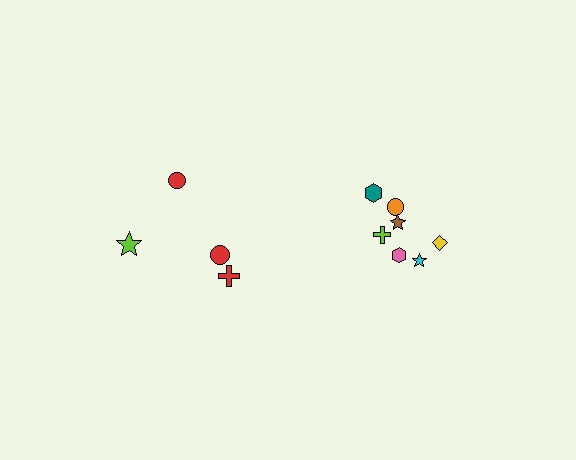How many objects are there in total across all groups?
There are 11 objects.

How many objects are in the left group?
There are 4 objects.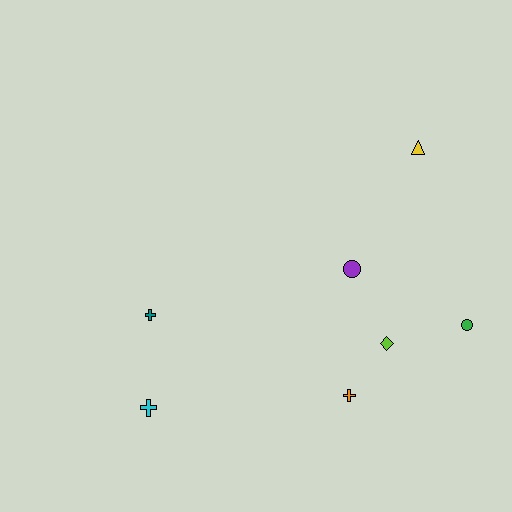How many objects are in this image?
There are 7 objects.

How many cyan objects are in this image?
There is 1 cyan object.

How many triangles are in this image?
There is 1 triangle.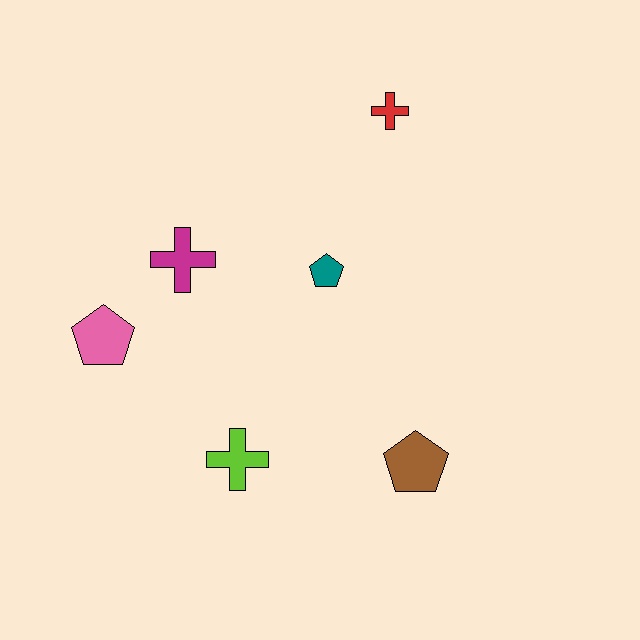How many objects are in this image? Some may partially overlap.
There are 6 objects.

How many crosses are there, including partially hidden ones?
There are 3 crosses.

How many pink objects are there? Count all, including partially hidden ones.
There is 1 pink object.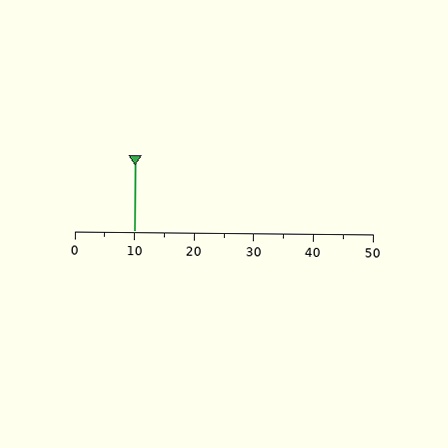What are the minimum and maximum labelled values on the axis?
The axis runs from 0 to 50.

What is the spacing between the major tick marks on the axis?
The major ticks are spaced 10 apart.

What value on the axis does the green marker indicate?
The marker indicates approximately 10.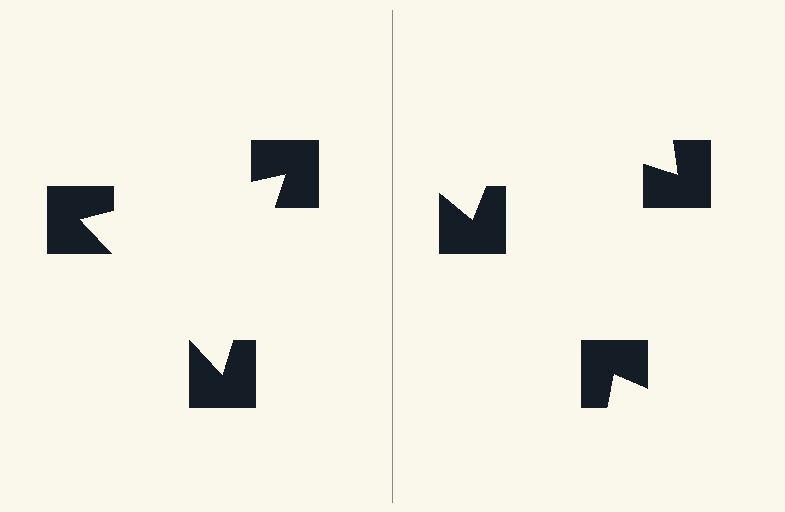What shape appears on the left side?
An illusory triangle.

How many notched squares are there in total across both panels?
6 — 3 on each side.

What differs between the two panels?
The notched squares are positioned identically on both sides; only the wedge orientations differ. On the left they align to a triangle; on the right they are misaligned.